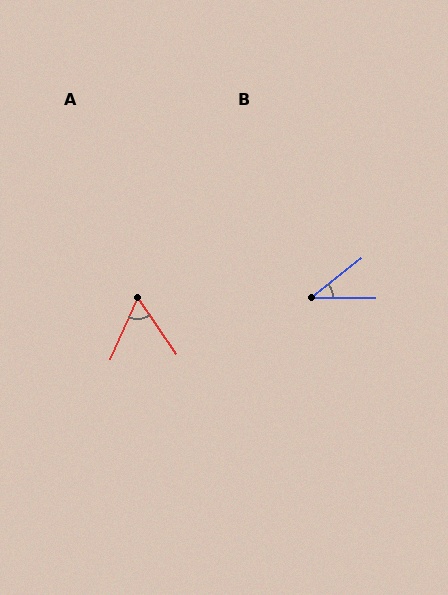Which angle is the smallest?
B, at approximately 38 degrees.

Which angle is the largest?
A, at approximately 58 degrees.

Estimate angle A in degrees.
Approximately 58 degrees.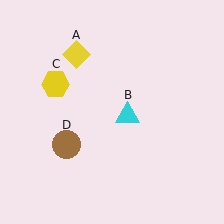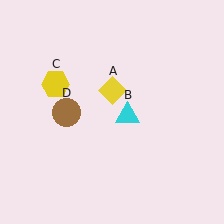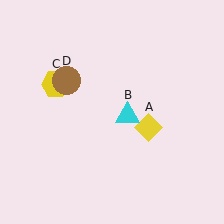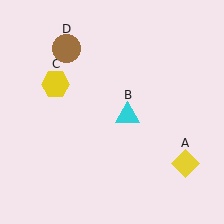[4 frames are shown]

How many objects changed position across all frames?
2 objects changed position: yellow diamond (object A), brown circle (object D).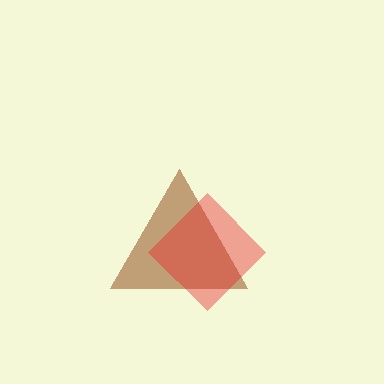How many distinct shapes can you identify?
There are 2 distinct shapes: a brown triangle, a red diamond.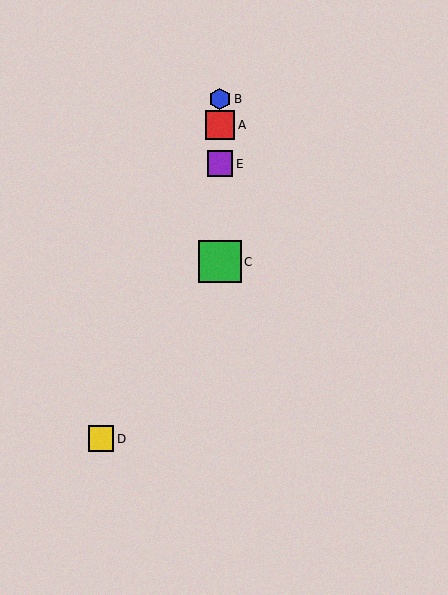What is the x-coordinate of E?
Object E is at x≈220.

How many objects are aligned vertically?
4 objects (A, B, C, E) are aligned vertically.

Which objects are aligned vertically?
Objects A, B, C, E are aligned vertically.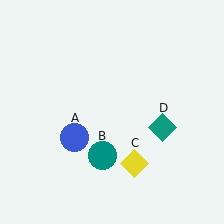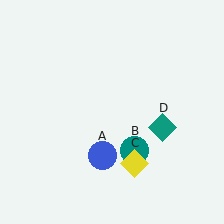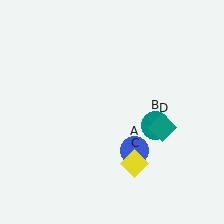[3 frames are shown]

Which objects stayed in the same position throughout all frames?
Yellow diamond (object C) and teal diamond (object D) remained stationary.